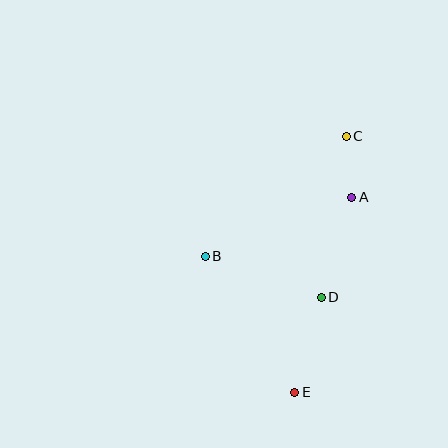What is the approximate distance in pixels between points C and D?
The distance between C and D is approximately 163 pixels.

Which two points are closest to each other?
Points A and C are closest to each other.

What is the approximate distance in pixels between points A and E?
The distance between A and E is approximately 203 pixels.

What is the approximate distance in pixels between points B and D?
The distance between B and D is approximately 123 pixels.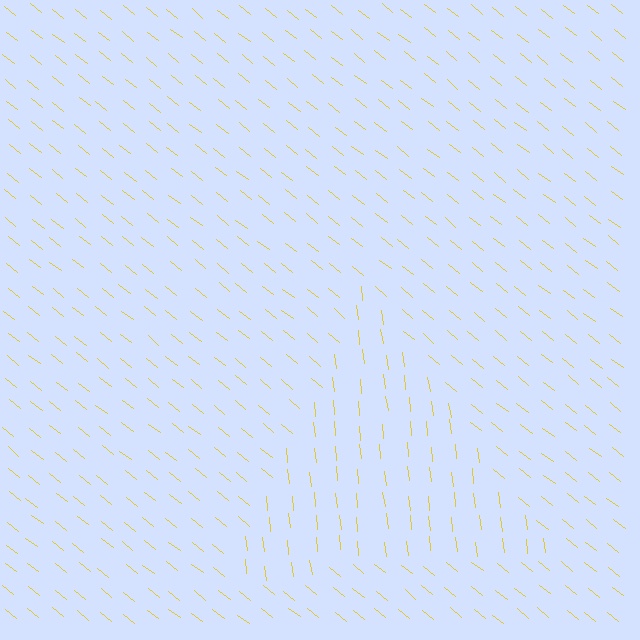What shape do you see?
I see a triangle.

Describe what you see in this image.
The image is filled with small yellow line segments. A triangle region in the image has lines oriented differently from the surrounding lines, creating a visible texture boundary.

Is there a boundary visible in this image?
Yes, there is a texture boundary formed by a change in line orientation.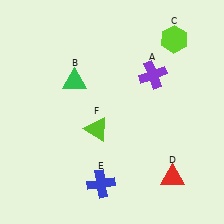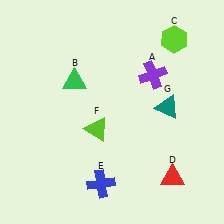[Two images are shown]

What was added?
A teal triangle (G) was added in Image 2.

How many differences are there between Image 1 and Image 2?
There is 1 difference between the two images.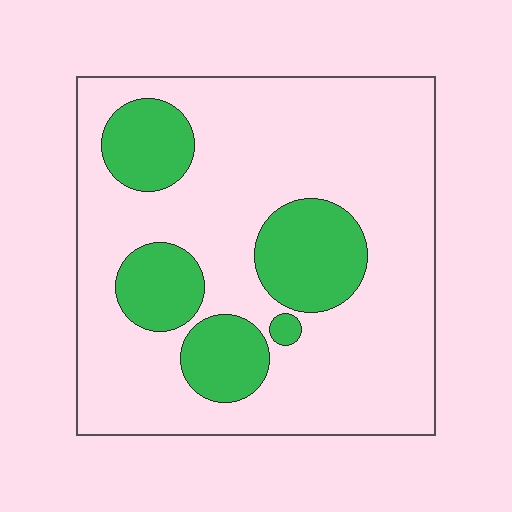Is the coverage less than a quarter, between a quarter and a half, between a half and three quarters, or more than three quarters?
Less than a quarter.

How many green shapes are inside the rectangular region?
5.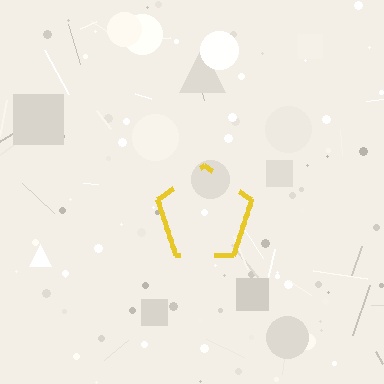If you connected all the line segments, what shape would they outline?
They would outline a pentagon.